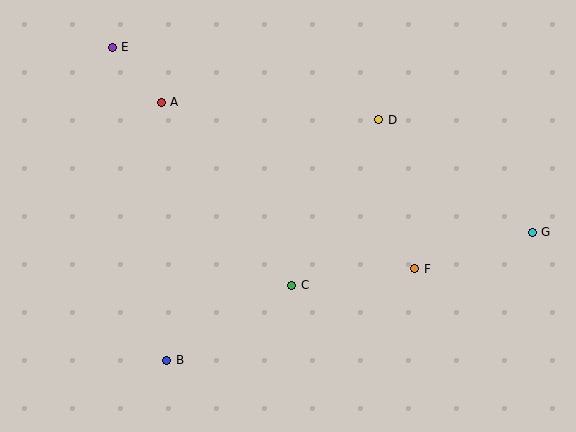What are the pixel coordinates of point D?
Point D is at (379, 120).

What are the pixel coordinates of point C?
Point C is at (292, 285).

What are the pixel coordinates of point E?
Point E is at (112, 47).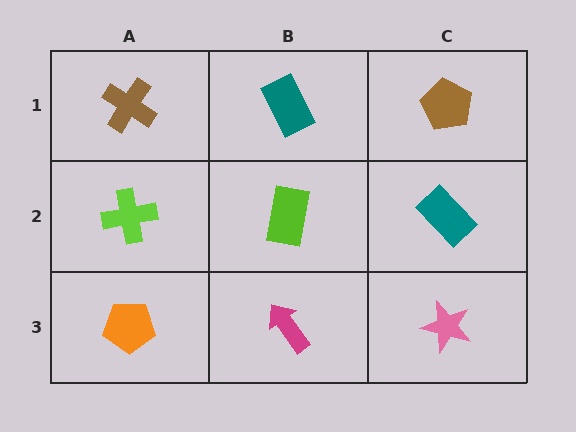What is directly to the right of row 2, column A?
A lime rectangle.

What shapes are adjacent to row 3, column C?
A teal rectangle (row 2, column C), a magenta arrow (row 3, column B).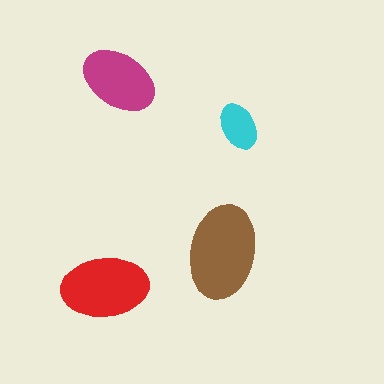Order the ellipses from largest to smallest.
the brown one, the red one, the magenta one, the cyan one.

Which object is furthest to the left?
The red ellipse is leftmost.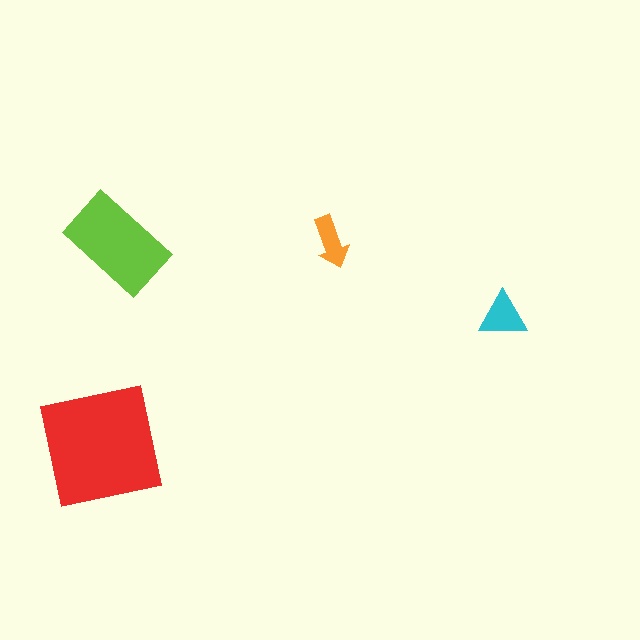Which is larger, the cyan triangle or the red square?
The red square.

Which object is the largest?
The red square.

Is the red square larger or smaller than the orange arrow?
Larger.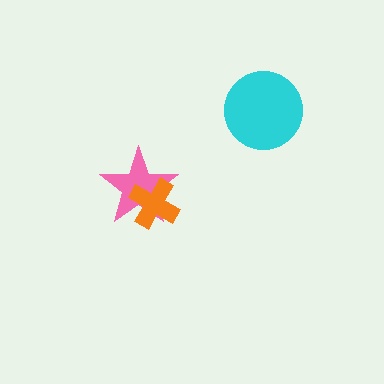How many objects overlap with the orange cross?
1 object overlaps with the orange cross.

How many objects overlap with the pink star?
1 object overlaps with the pink star.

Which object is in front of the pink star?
The orange cross is in front of the pink star.